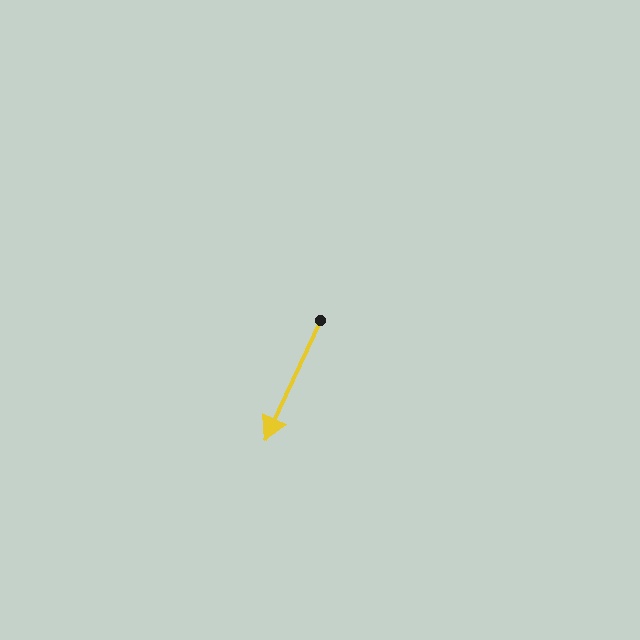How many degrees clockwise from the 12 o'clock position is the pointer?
Approximately 205 degrees.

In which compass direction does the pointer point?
Southwest.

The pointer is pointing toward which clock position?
Roughly 7 o'clock.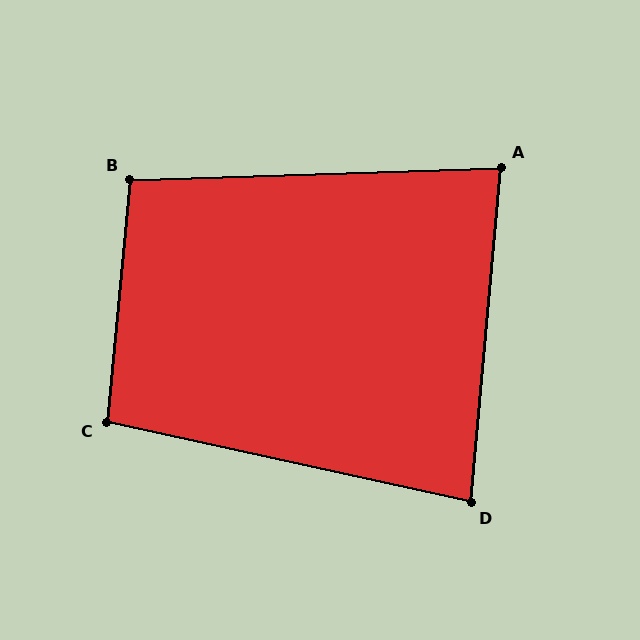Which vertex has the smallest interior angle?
D, at approximately 83 degrees.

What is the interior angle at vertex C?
Approximately 97 degrees (obtuse).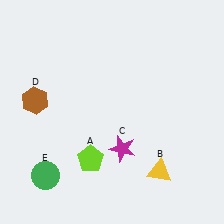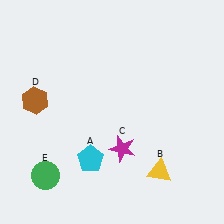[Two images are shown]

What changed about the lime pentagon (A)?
In Image 1, A is lime. In Image 2, it changed to cyan.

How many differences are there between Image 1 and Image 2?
There is 1 difference between the two images.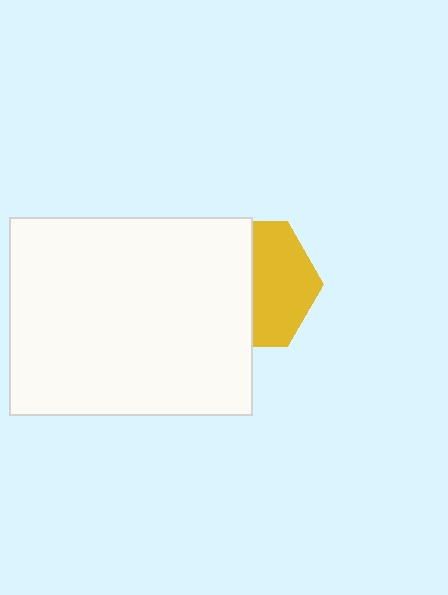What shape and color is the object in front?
The object in front is a white rectangle.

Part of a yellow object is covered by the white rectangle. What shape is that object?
It is a hexagon.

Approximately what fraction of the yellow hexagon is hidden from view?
Roughly 52% of the yellow hexagon is hidden behind the white rectangle.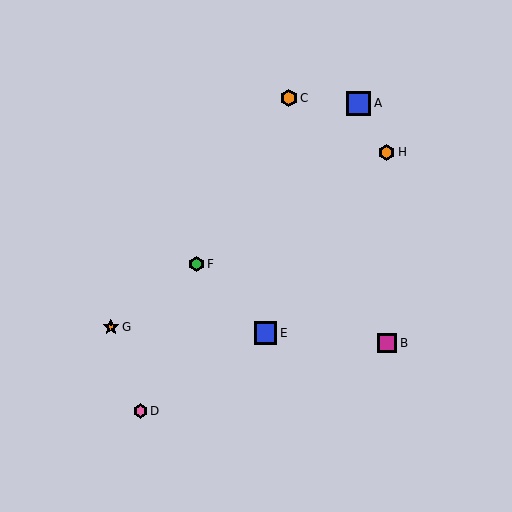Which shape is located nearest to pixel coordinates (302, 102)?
The orange hexagon (labeled C) at (289, 98) is nearest to that location.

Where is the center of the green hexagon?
The center of the green hexagon is at (196, 264).